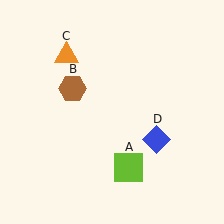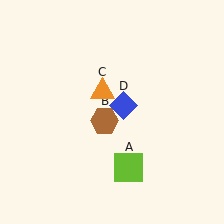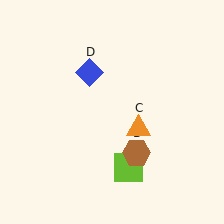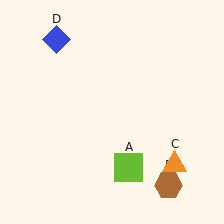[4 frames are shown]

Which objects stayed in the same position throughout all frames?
Lime square (object A) remained stationary.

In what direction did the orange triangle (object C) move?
The orange triangle (object C) moved down and to the right.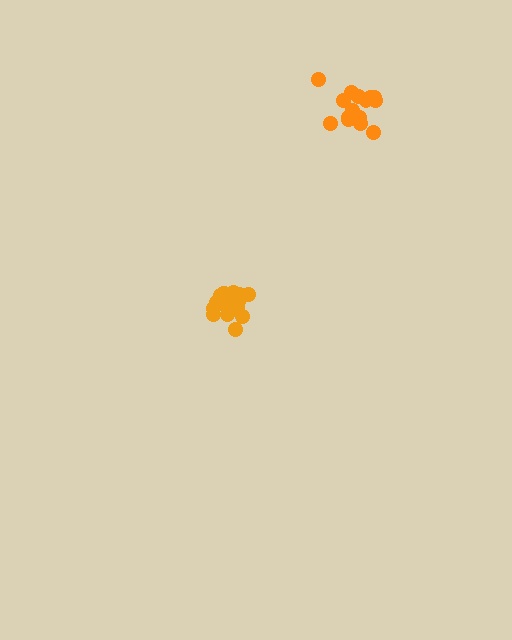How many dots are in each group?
Group 1: 15 dots, Group 2: 17 dots (32 total).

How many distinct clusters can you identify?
There are 2 distinct clusters.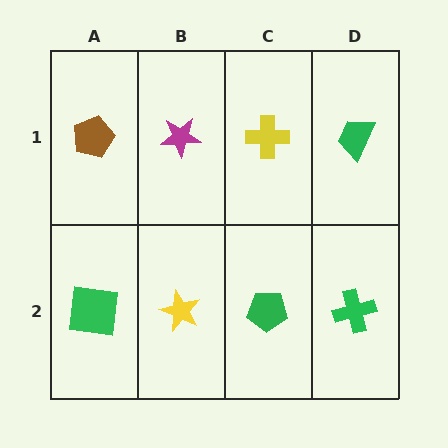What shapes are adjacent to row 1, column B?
A yellow star (row 2, column B), a brown pentagon (row 1, column A), a yellow cross (row 1, column C).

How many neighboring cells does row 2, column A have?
2.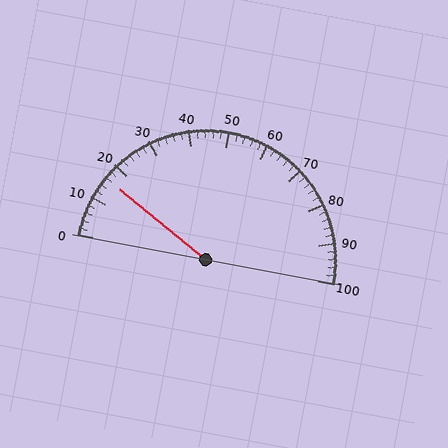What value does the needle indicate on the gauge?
The needle indicates approximately 16.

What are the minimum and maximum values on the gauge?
The gauge ranges from 0 to 100.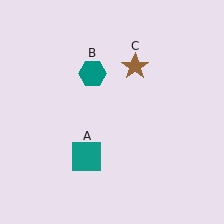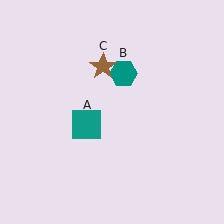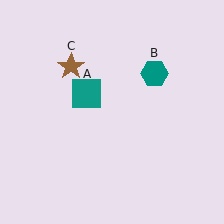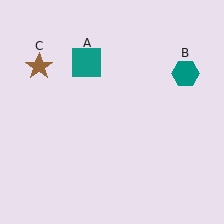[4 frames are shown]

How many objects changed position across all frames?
3 objects changed position: teal square (object A), teal hexagon (object B), brown star (object C).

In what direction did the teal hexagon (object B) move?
The teal hexagon (object B) moved right.